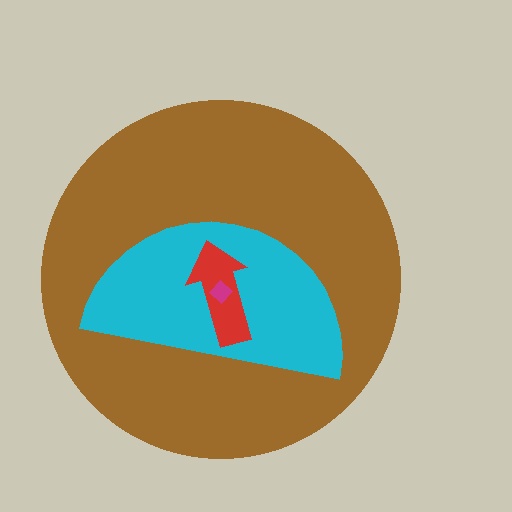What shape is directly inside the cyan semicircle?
The red arrow.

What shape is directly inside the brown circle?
The cyan semicircle.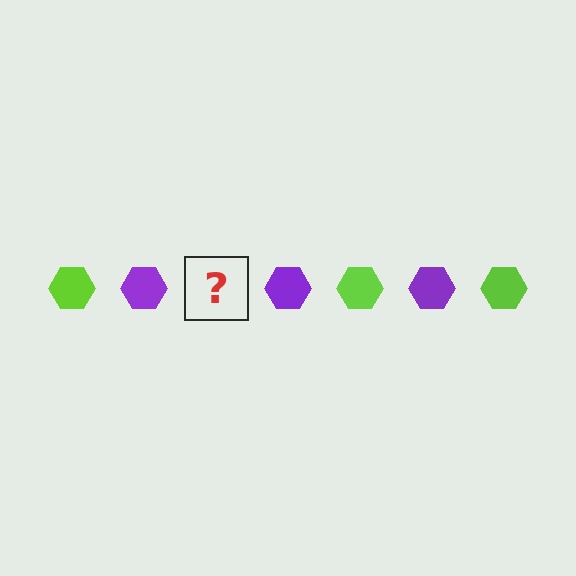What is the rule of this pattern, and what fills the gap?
The rule is that the pattern cycles through lime, purple hexagons. The gap should be filled with a lime hexagon.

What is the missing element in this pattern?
The missing element is a lime hexagon.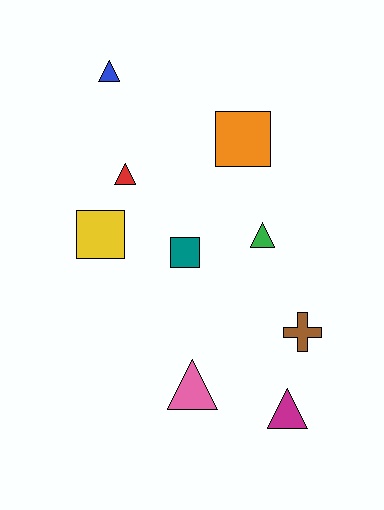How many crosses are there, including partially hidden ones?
There is 1 cross.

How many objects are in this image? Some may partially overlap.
There are 9 objects.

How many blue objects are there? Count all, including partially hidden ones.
There is 1 blue object.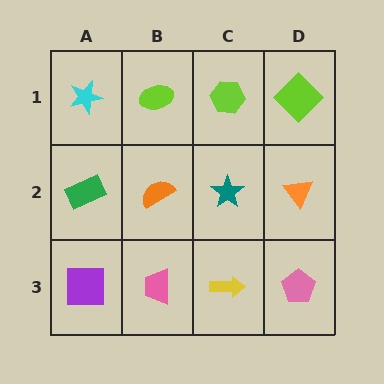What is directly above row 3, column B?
An orange semicircle.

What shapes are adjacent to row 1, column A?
A green rectangle (row 2, column A), a lime ellipse (row 1, column B).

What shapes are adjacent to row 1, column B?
An orange semicircle (row 2, column B), a cyan star (row 1, column A), a lime hexagon (row 1, column C).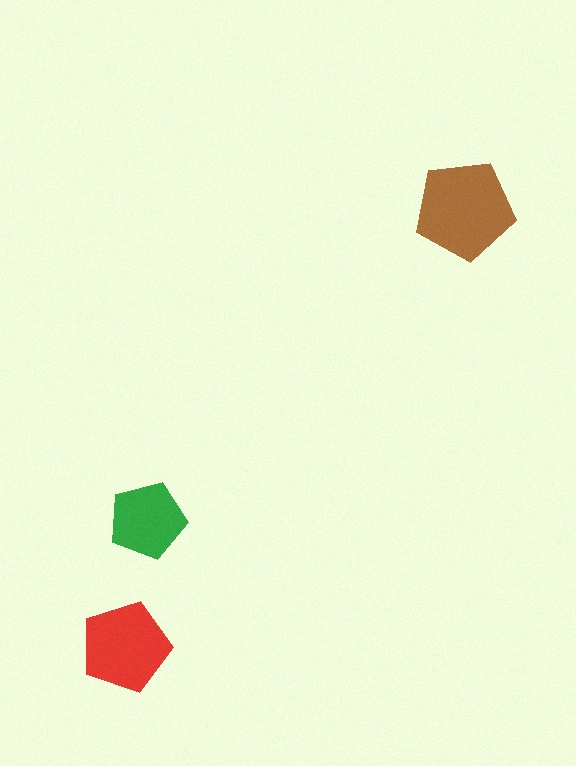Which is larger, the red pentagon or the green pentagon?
The red one.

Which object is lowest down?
The red pentagon is bottommost.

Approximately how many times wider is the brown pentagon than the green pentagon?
About 1.5 times wider.